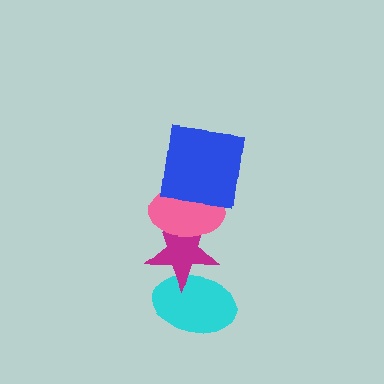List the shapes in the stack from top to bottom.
From top to bottom: the blue square, the pink ellipse, the magenta star, the cyan ellipse.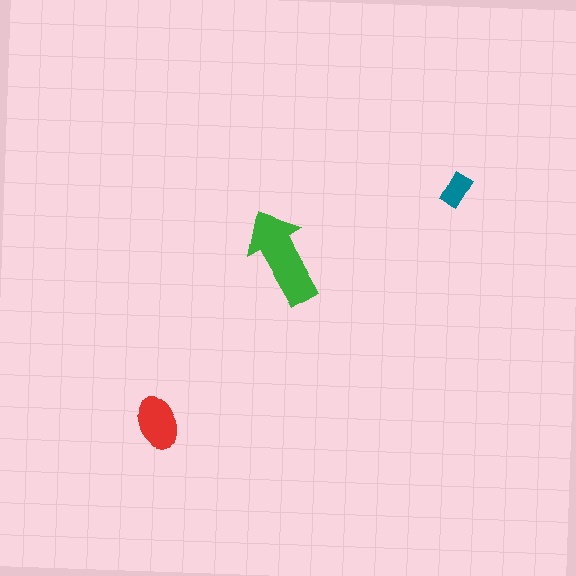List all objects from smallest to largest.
The teal rectangle, the red ellipse, the green arrow.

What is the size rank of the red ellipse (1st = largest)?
2nd.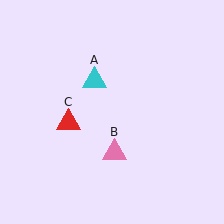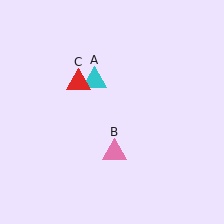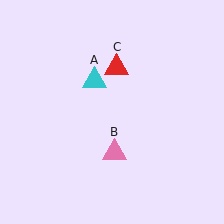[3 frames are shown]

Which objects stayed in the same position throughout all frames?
Cyan triangle (object A) and pink triangle (object B) remained stationary.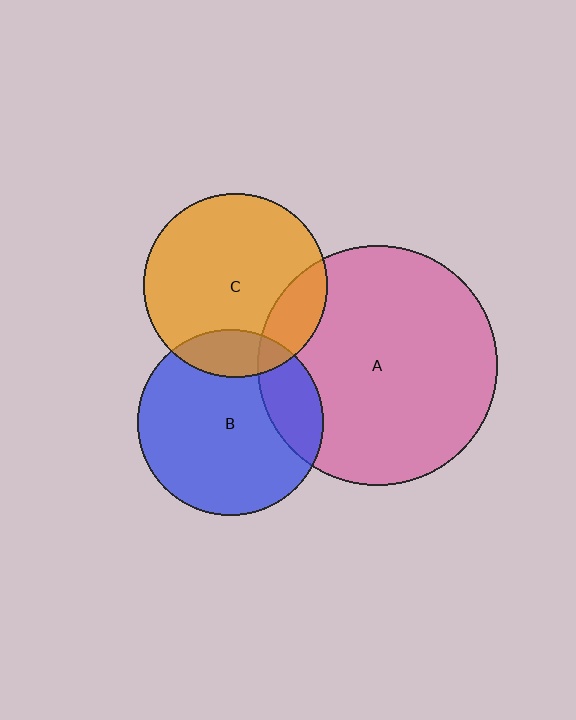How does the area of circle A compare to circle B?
Approximately 1.7 times.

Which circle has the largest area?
Circle A (pink).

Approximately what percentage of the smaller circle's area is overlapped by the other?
Approximately 15%.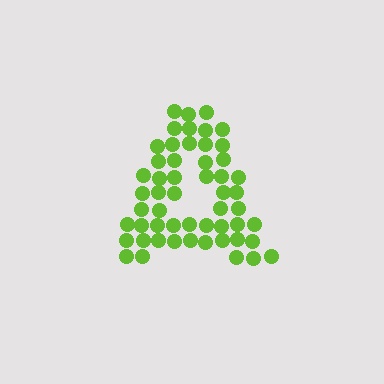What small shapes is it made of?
It is made of small circles.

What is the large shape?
The large shape is the letter A.